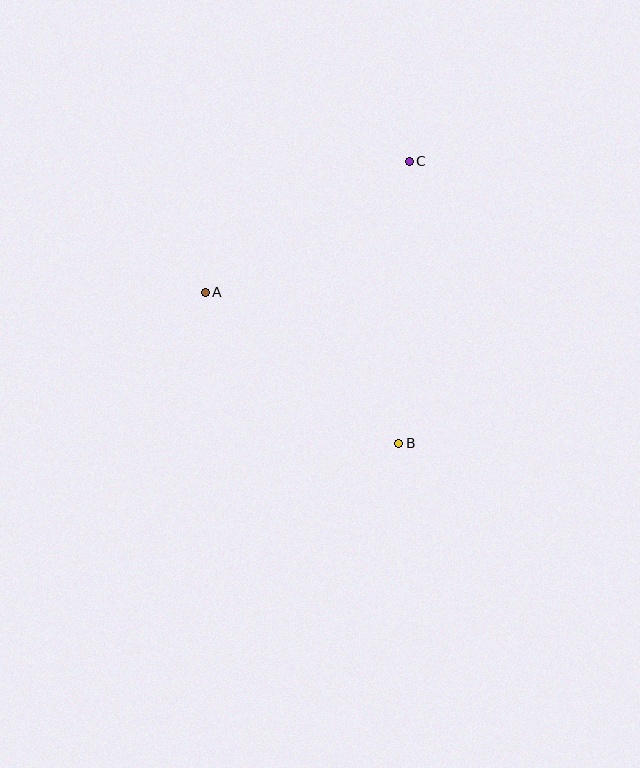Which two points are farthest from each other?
Points B and C are farthest from each other.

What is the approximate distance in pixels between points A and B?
The distance between A and B is approximately 246 pixels.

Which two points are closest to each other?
Points A and C are closest to each other.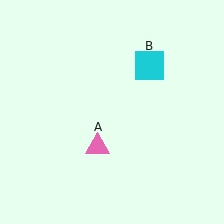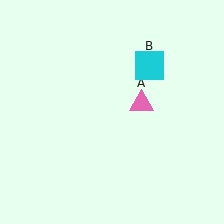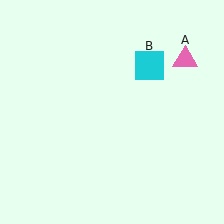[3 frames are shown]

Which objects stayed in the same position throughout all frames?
Cyan square (object B) remained stationary.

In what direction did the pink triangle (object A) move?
The pink triangle (object A) moved up and to the right.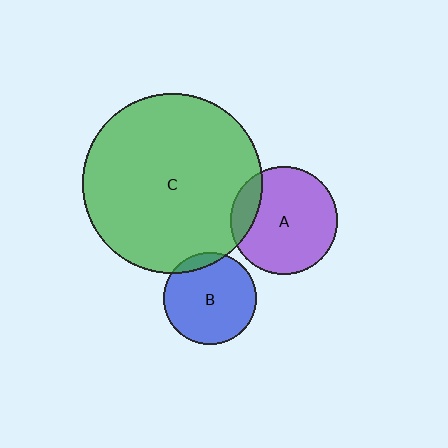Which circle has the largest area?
Circle C (green).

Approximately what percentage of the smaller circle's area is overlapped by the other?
Approximately 15%.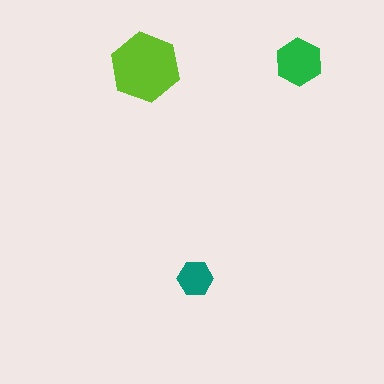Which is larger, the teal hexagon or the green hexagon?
The green one.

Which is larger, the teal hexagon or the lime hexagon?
The lime one.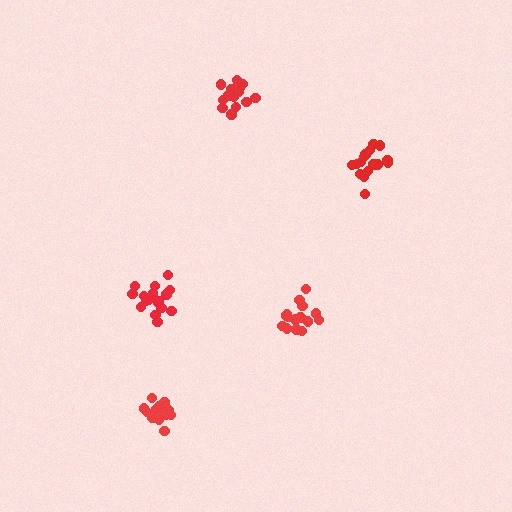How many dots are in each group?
Group 1: 18 dots, Group 2: 17 dots, Group 3: 16 dots, Group 4: 18 dots, Group 5: 16 dots (85 total).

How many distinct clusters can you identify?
There are 5 distinct clusters.